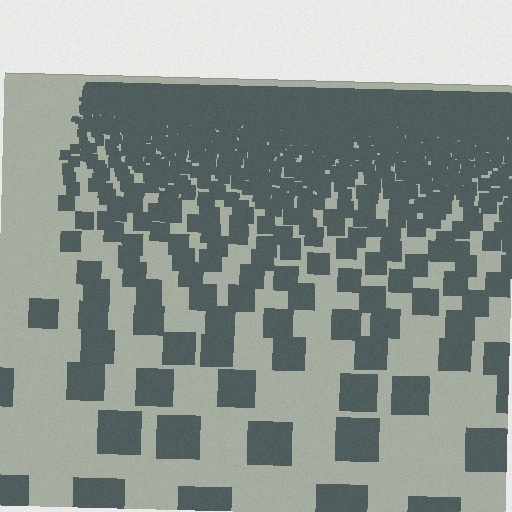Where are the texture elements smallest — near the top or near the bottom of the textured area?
Near the top.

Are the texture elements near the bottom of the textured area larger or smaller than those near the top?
Larger. Near the bottom, elements are closer to the viewer and appear at a bigger on-screen size.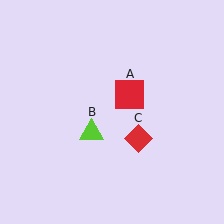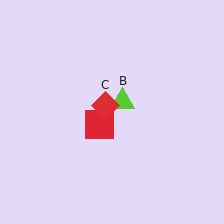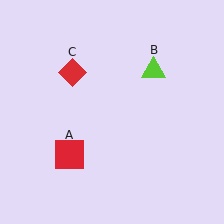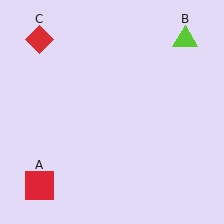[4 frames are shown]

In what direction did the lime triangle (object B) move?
The lime triangle (object B) moved up and to the right.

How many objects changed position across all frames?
3 objects changed position: red square (object A), lime triangle (object B), red diamond (object C).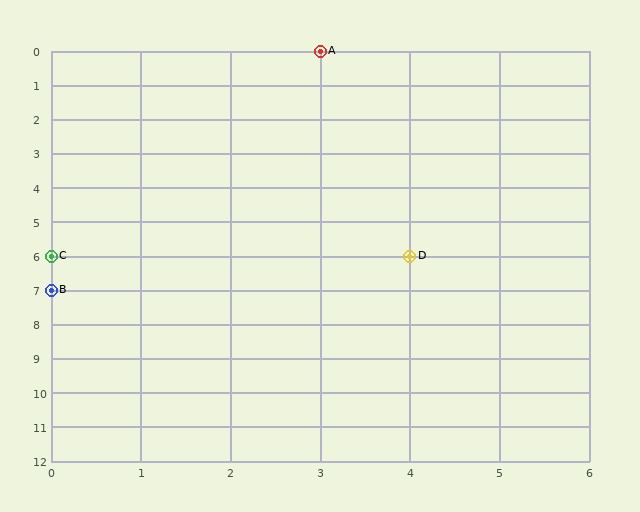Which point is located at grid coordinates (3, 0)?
Point A is at (3, 0).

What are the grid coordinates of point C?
Point C is at grid coordinates (0, 6).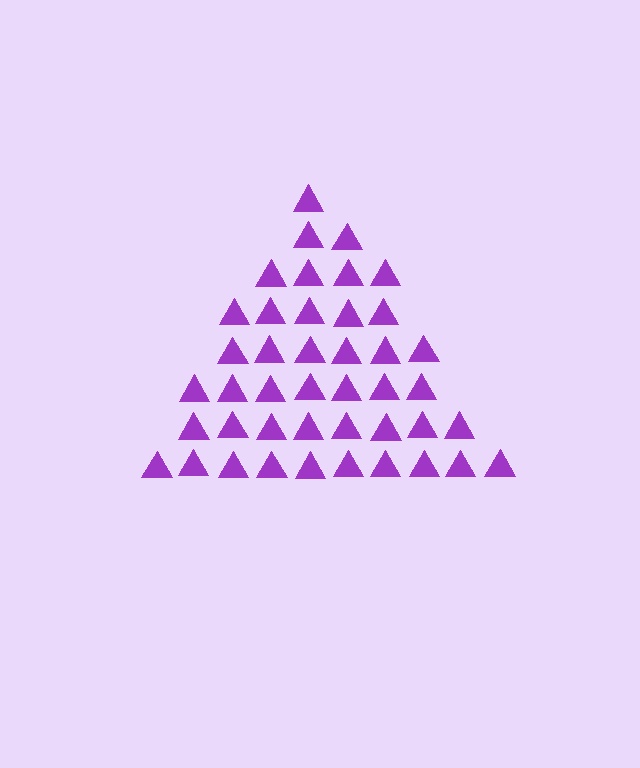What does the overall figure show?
The overall figure shows a triangle.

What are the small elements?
The small elements are triangles.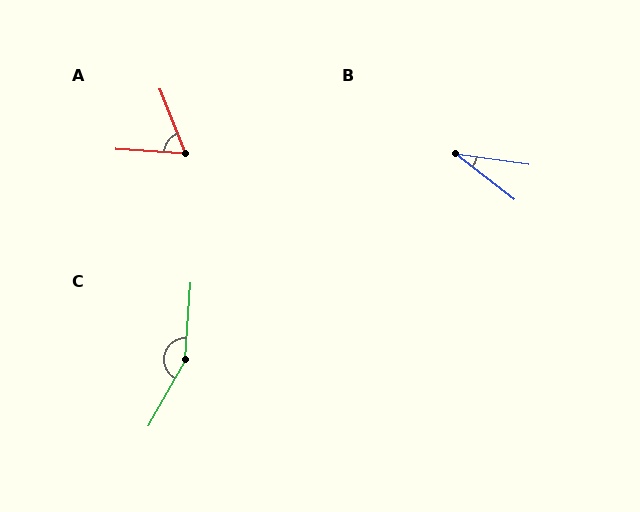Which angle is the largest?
C, at approximately 154 degrees.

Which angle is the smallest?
B, at approximately 30 degrees.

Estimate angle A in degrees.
Approximately 64 degrees.